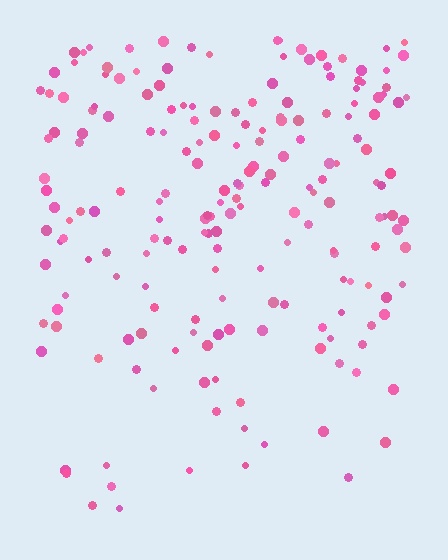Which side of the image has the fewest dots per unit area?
The bottom.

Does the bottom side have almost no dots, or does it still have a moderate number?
Still a moderate number, just noticeably fewer than the top.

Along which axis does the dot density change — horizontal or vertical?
Vertical.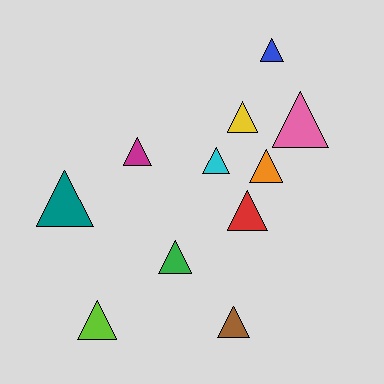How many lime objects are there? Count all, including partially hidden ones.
There is 1 lime object.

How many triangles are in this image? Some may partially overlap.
There are 11 triangles.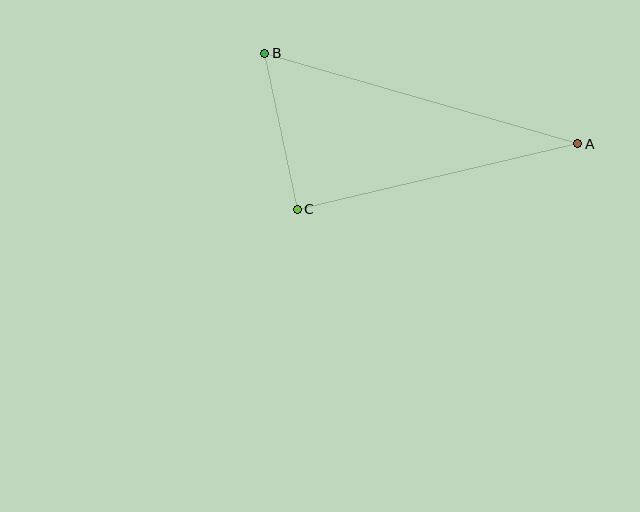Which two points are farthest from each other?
Points A and B are farthest from each other.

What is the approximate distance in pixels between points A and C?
The distance between A and C is approximately 288 pixels.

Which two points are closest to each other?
Points B and C are closest to each other.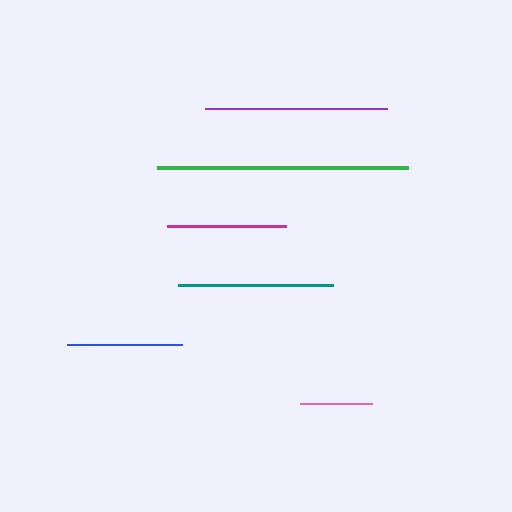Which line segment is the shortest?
The pink line is the shortest at approximately 72 pixels.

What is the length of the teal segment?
The teal segment is approximately 155 pixels long.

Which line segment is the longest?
The green line is the longest at approximately 251 pixels.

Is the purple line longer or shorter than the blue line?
The purple line is longer than the blue line.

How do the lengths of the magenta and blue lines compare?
The magenta and blue lines are approximately the same length.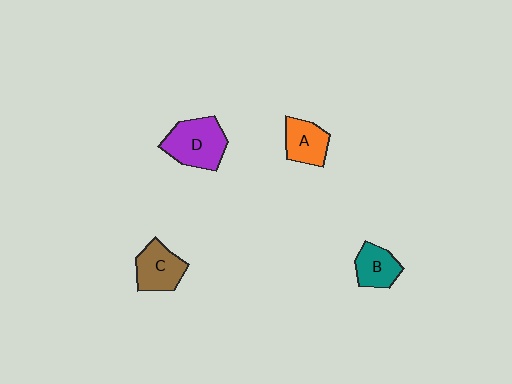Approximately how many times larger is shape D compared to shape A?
Approximately 1.5 times.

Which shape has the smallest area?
Shape B (teal).